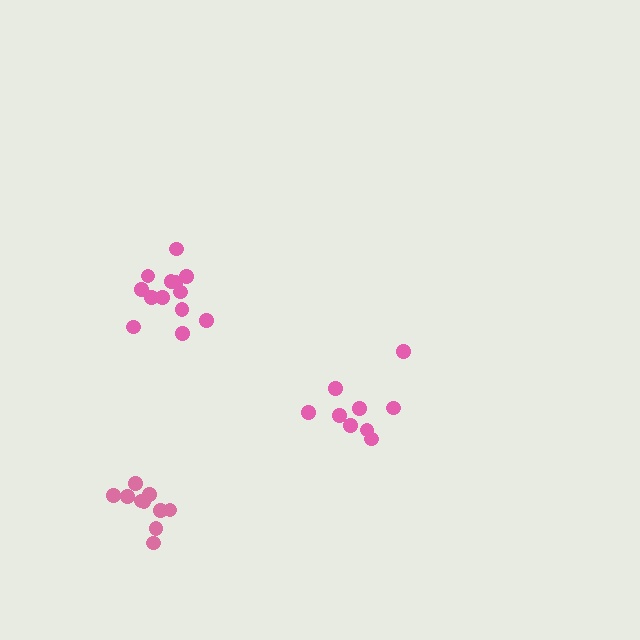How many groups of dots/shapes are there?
There are 3 groups.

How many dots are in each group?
Group 1: 13 dots, Group 2: 9 dots, Group 3: 10 dots (32 total).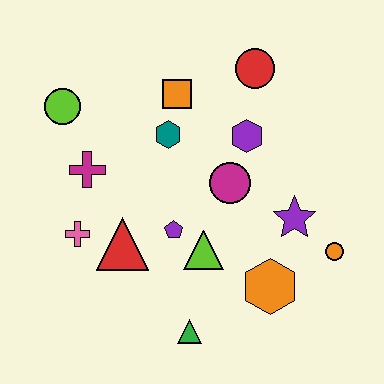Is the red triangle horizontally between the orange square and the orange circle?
No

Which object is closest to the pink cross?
The red triangle is closest to the pink cross.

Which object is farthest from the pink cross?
The orange circle is farthest from the pink cross.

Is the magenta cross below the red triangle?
No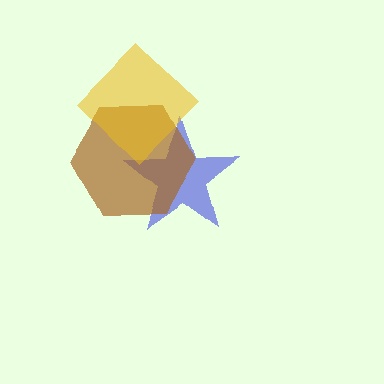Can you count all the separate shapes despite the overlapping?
Yes, there are 3 separate shapes.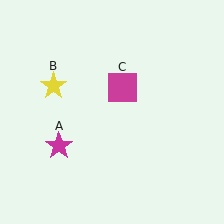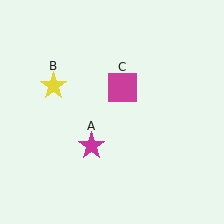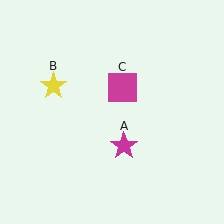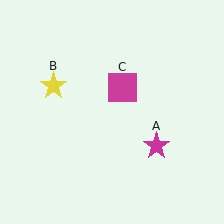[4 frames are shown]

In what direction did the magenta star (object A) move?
The magenta star (object A) moved right.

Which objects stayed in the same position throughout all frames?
Yellow star (object B) and magenta square (object C) remained stationary.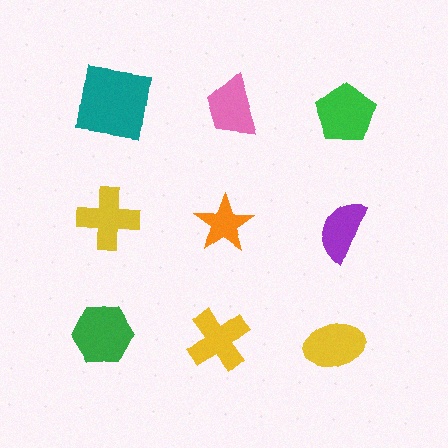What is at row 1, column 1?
A teal square.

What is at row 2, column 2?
An orange star.